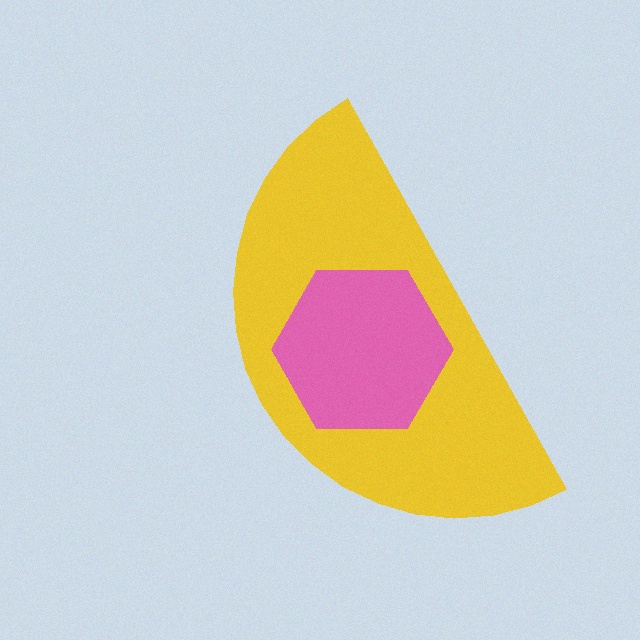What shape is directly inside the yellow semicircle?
The pink hexagon.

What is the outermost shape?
The yellow semicircle.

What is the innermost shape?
The pink hexagon.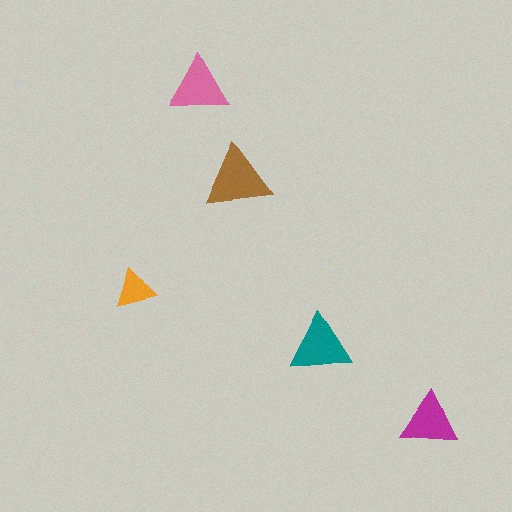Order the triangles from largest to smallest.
the brown one, the teal one, the pink one, the magenta one, the orange one.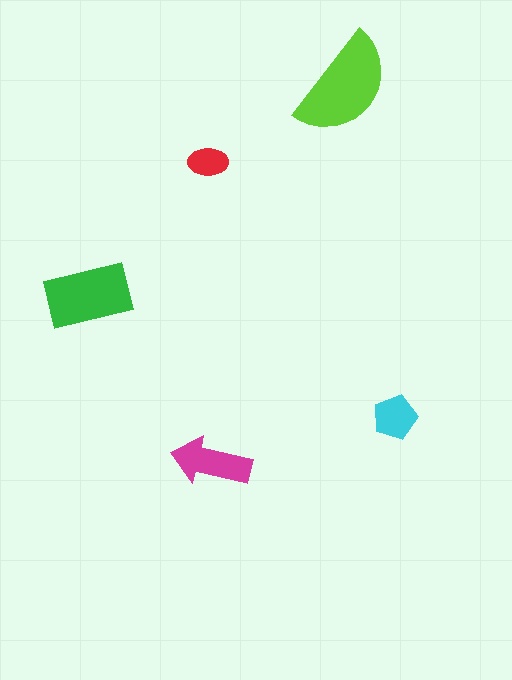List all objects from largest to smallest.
The lime semicircle, the green rectangle, the magenta arrow, the cyan pentagon, the red ellipse.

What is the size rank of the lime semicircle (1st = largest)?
1st.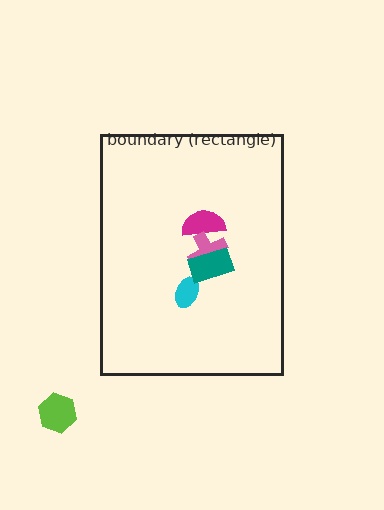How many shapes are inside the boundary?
4 inside, 1 outside.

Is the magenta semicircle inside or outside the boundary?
Inside.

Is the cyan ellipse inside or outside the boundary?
Inside.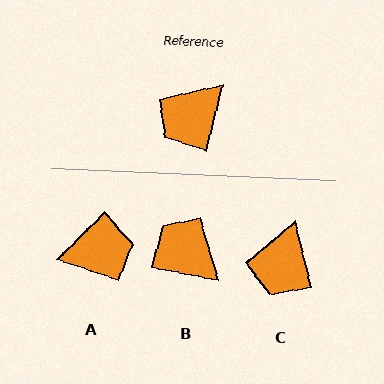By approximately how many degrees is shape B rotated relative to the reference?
Approximately 86 degrees clockwise.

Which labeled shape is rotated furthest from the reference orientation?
A, about 149 degrees away.